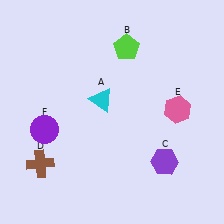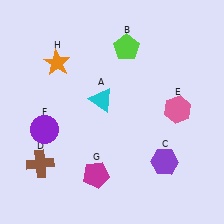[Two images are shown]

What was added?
A magenta pentagon (G), an orange star (H) were added in Image 2.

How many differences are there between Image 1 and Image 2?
There are 2 differences between the two images.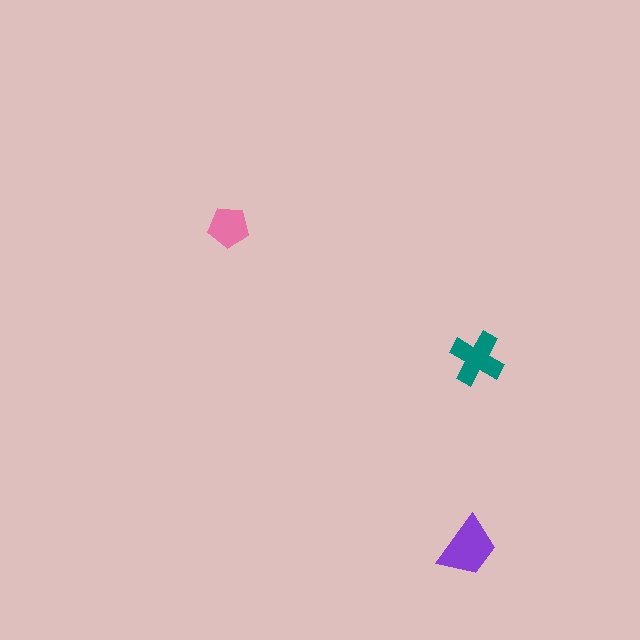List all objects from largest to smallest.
The purple trapezoid, the teal cross, the pink pentagon.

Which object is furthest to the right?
The teal cross is rightmost.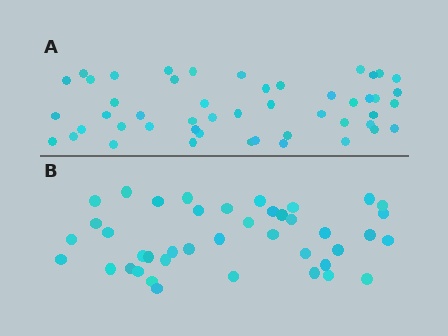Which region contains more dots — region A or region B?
Region A (the top region) has more dots.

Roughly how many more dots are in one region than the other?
Region A has roughly 8 or so more dots than region B.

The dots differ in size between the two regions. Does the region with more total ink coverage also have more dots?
No. Region B has more total ink coverage because its dots are larger, but region A actually contains more individual dots. Total area can be misleading — the number of items is what matters here.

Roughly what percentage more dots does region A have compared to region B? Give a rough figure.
About 20% more.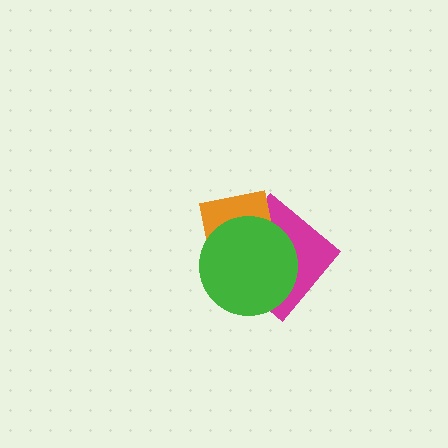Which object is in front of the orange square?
The green circle is in front of the orange square.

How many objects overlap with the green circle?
2 objects overlap with the green circle.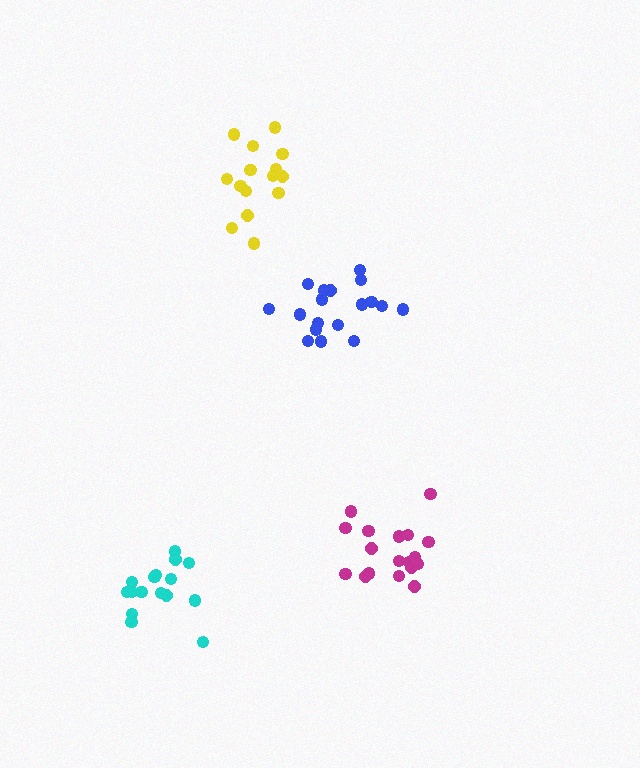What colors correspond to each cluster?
The clusters are colored: magenta, yellow, blue, cyan.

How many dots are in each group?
Group 1: 19 dots, Group 2: 15 dots, Group 3: 18 dots, Group 4: 16 dots (68 total).